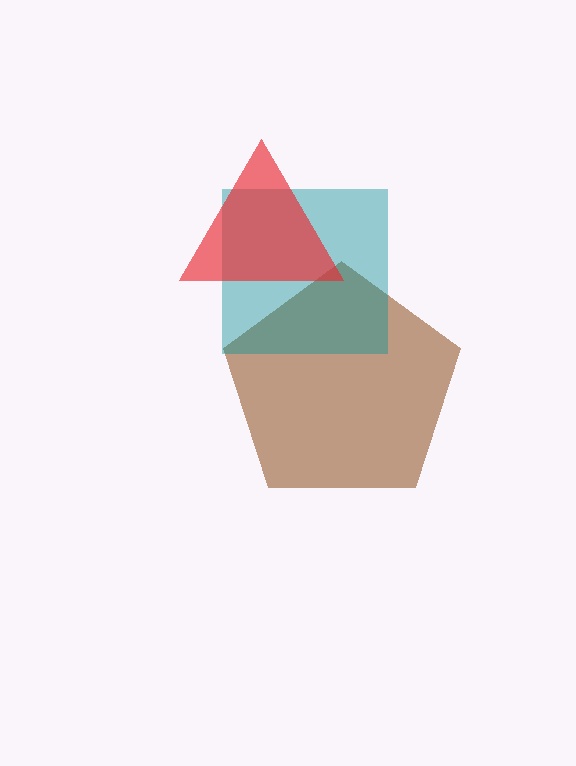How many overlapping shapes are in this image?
There are 3 overlapping shapes in the image.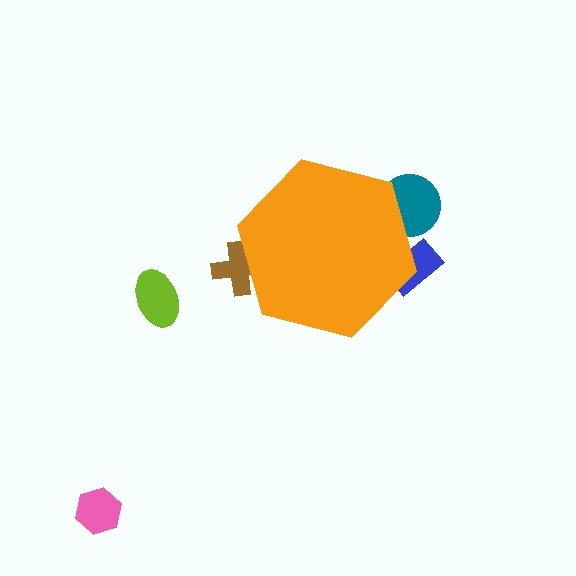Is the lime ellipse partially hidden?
No, the lime ellipse is fully visible.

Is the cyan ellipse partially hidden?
No, the cyan ellipse is fully visible.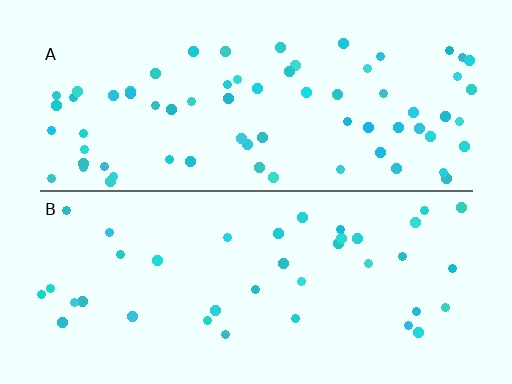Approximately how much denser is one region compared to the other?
Approximately 1.9× — region A over region B.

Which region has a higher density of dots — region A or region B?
A (the top).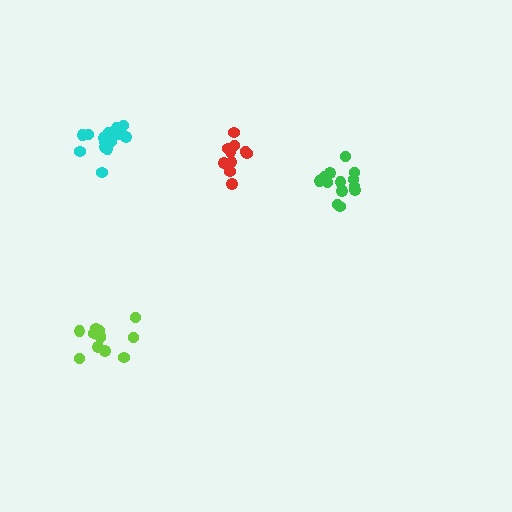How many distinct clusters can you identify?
There are 4 distinct clusters.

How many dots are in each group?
Group 1: 12 dots, Group 2: 13 dots, Group 3: 15 dots, Group 4: 10 dots (50 total).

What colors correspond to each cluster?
The clusters are colored: lime, green, cyan, red.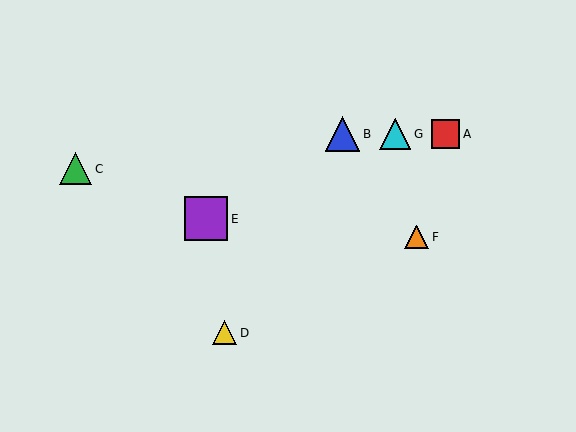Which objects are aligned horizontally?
Objects A, B, G are aligned horizontally.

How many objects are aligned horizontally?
3 objects (A, B, G) are aligned horizontally.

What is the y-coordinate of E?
Object E is at y≈219.